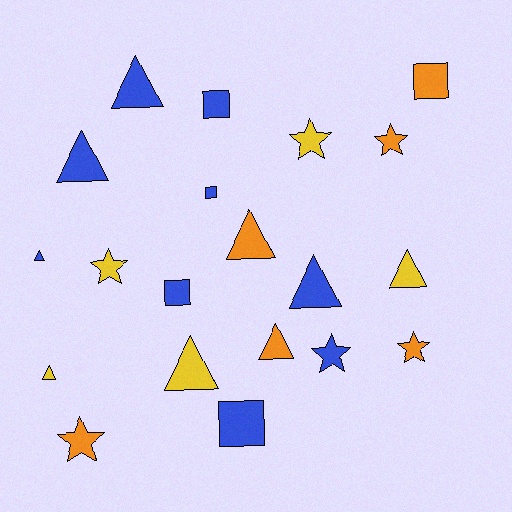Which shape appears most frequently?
Triangle, with 9 objects.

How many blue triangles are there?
There are 4 blue triangles.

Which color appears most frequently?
Blue, with 9 objects.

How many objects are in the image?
There are 20 objects.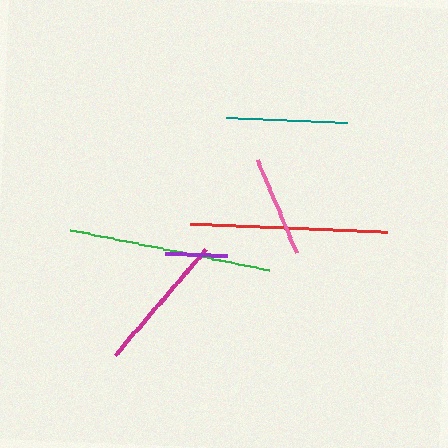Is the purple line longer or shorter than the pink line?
The pink line is longer than the purple line.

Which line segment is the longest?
The green line is the longest at approximately 203 pixels.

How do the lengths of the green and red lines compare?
The green and red lines are approximately the same length.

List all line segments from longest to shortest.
From longest to shortest: green, red, magenta, teal, pink, purple.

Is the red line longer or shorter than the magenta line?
The red line is longer than the magenta line.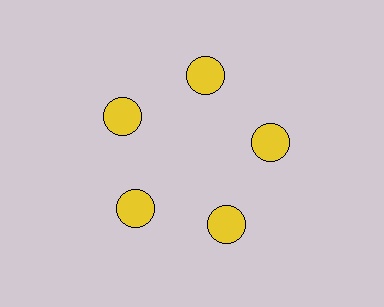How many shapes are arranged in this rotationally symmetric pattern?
There are 5 shapes, arranged in 5 groups of 1.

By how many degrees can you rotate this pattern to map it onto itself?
The pattern maps onto itself every 72 degrees of rotation.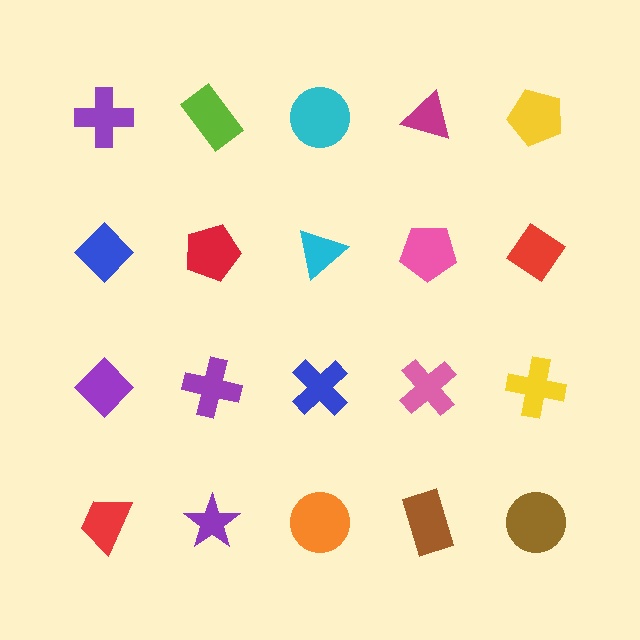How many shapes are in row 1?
5 shapes.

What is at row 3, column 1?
A purple diamond.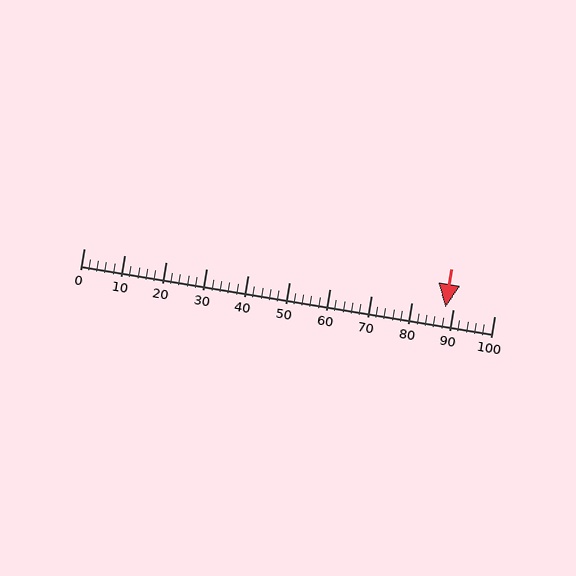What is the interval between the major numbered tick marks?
The major tick marks are spaced 10 units apart.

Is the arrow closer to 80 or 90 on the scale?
The arrow is closer to 90.